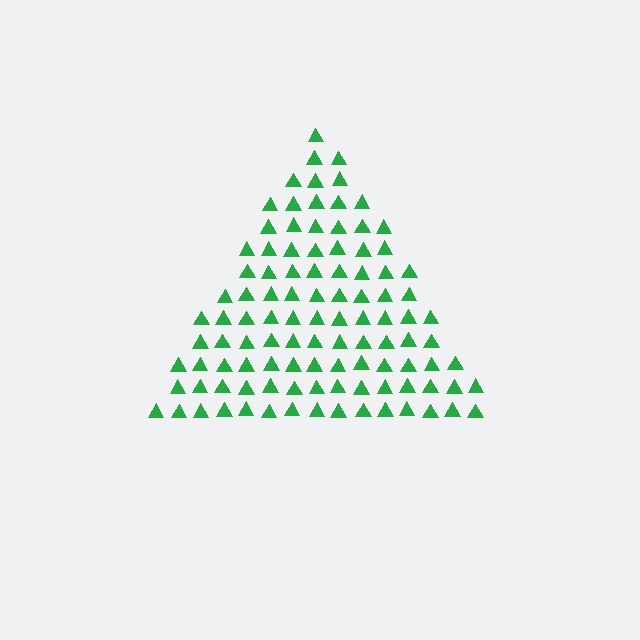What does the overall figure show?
The overall figure shows a triangle.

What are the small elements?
The small elements are triangles.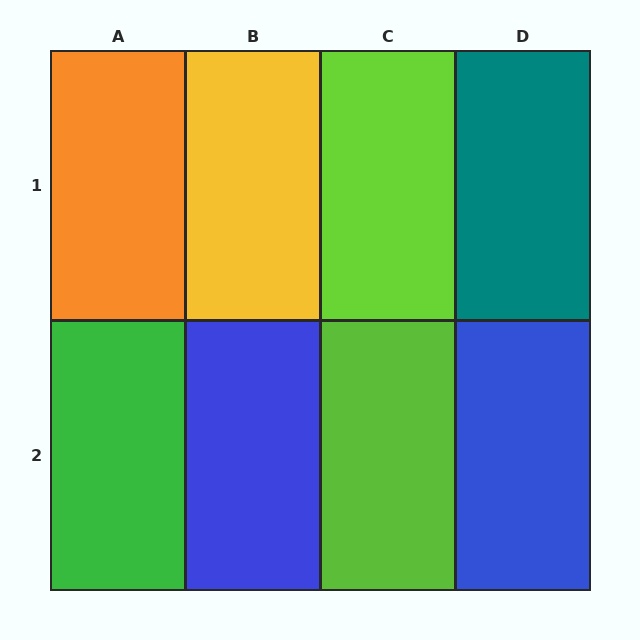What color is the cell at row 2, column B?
Blue.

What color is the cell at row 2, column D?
Blue.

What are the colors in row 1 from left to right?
Orange, yellow, lime, teal.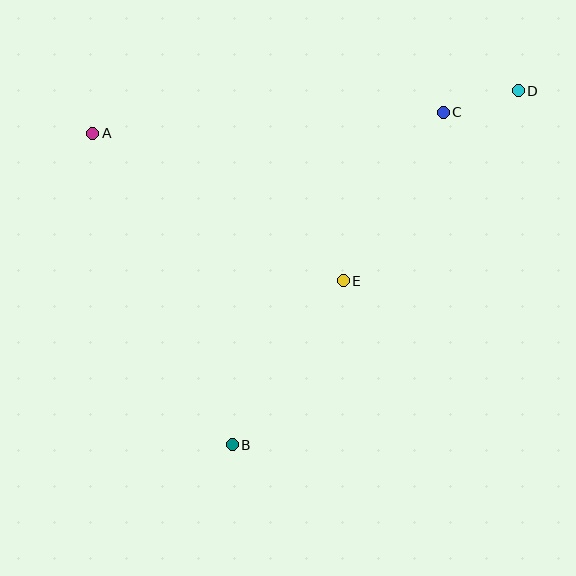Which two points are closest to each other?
Points C and D are closest to each other.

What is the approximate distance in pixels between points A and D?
The distance between A and D is approximately 428 pixels.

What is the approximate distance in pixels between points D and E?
The distance between D and E is approximately 258 pixels.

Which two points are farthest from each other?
Points B and D are farthest from each other.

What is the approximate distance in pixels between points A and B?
The distance between A and B is approximately 341 pixels.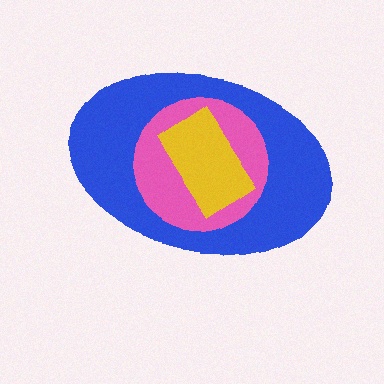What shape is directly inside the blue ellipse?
The pink circle.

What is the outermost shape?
The blue ellipse.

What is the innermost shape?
The yellow rectangle.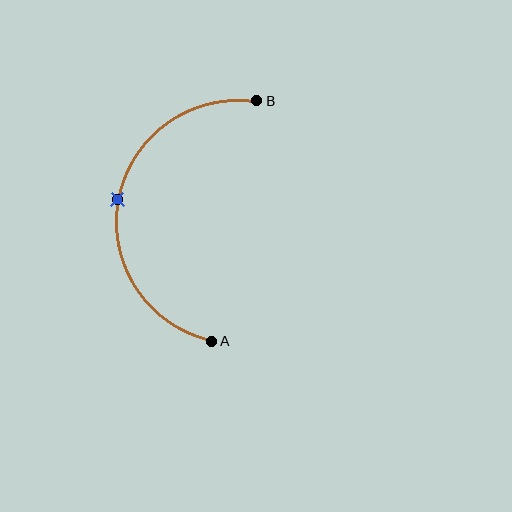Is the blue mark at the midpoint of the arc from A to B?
Yes. The blue mark lies on the arc at equal arc-length from both A and B — it is the arc midpoint.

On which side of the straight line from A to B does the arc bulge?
The arc bulges to the left of the straight line connecting A and B.